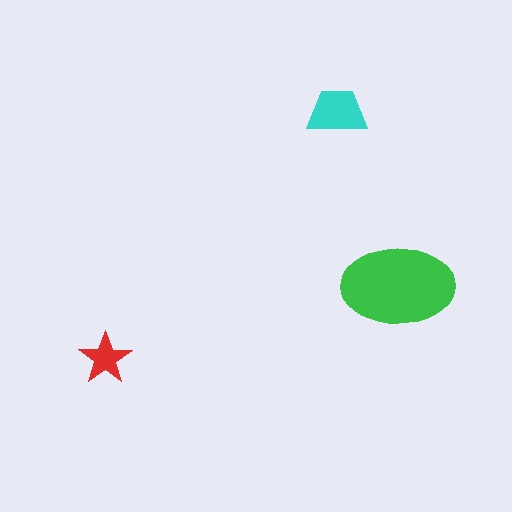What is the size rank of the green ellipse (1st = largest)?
1st.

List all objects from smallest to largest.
The red star, the cyan trapezoid, the green ellipse.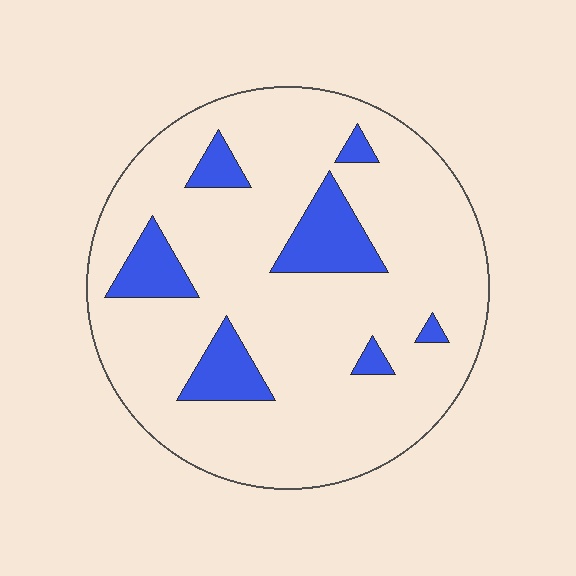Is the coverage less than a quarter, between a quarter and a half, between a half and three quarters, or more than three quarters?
Less than a quarter.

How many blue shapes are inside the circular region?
7.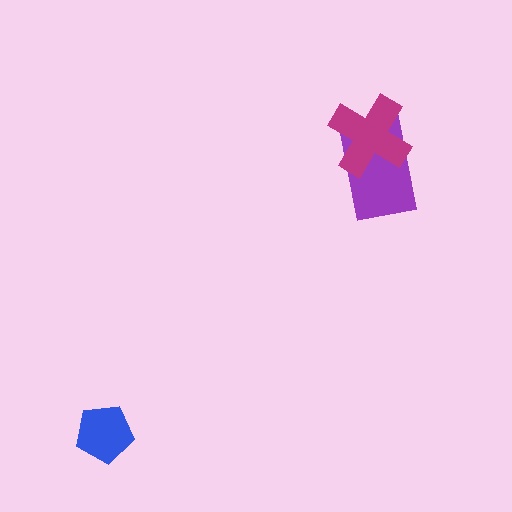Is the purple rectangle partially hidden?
Yes, it is partially covered by another shape.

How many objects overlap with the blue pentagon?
0 objects overlap with the blue pentagon.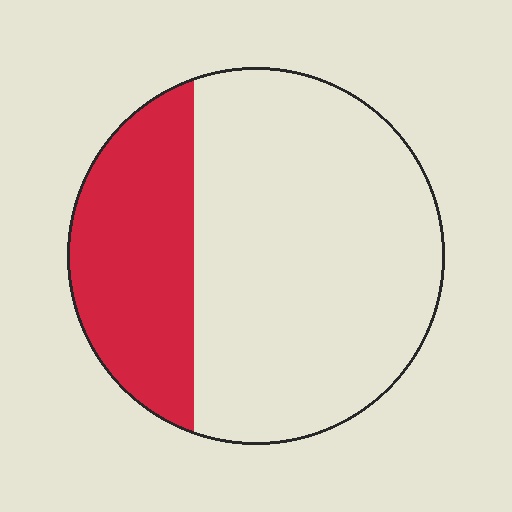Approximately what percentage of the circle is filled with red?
Approximately 30%.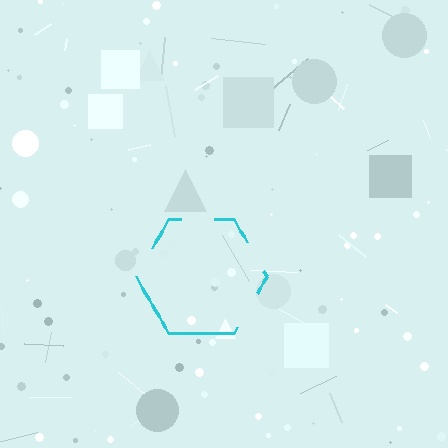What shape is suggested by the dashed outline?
The dashed outline suggests a hexagon.